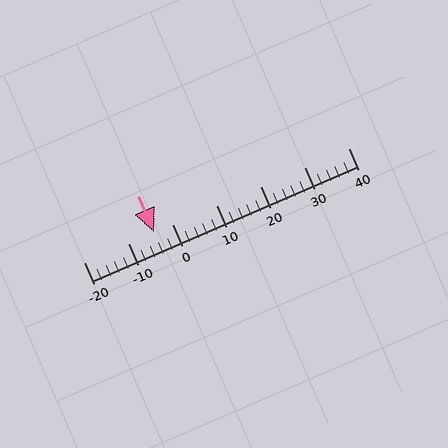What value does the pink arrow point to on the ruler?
The pink arrow points to approximately -4.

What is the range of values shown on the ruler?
The ruler shows values from -20 to 40.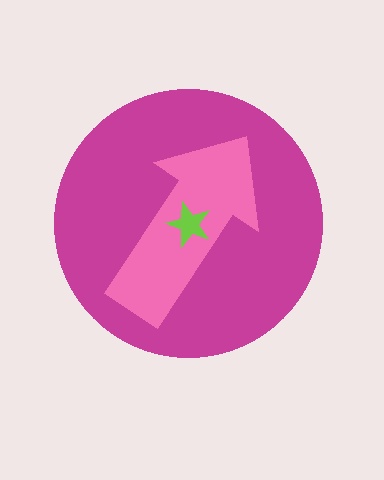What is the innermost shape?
The lime star.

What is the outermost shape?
The magenta circle.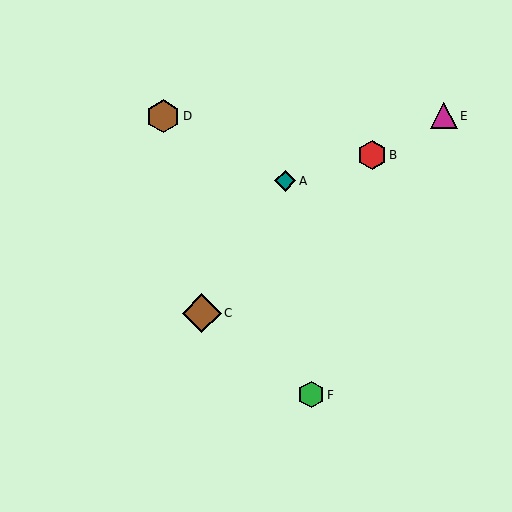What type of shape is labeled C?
Shape C is a brown diamond.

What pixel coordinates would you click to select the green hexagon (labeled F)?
Click at (311, 395) to select the green hexagon F.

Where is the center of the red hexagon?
The center of the red hexagon is at (372, 155).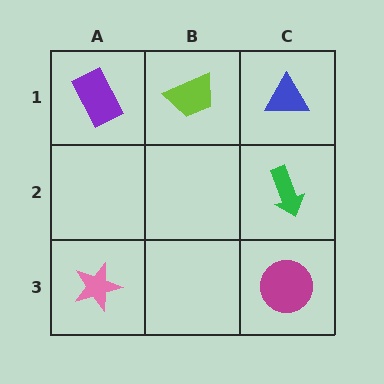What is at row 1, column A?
A purple rectangle.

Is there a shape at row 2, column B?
No, that cell is empty.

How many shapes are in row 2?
1 shape.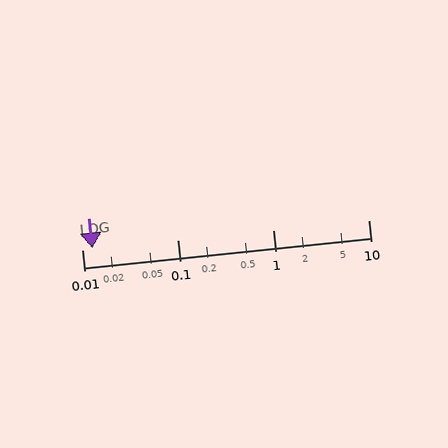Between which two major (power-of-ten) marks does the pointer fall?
The pointer is between 0.01 and 0.1.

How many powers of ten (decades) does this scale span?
The scale spans 3 decades, from 0.01 to 10.